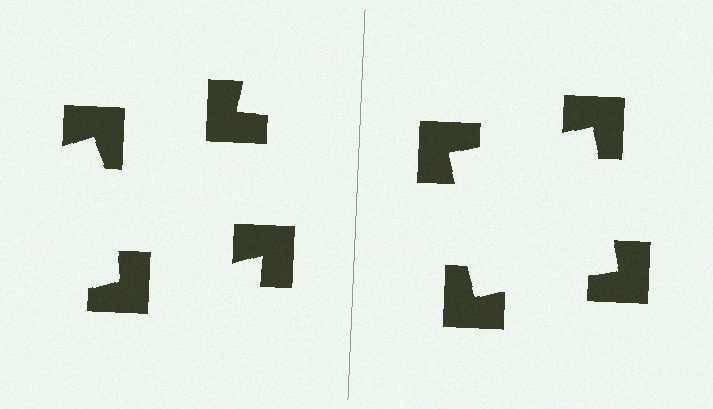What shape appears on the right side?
An illusory square.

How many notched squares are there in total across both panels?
8 — 4 on each side.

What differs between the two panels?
The notched squares are positioned identically on both sides; only the wedge orientations differ. On the right they align to a square; on the left they are misaligned.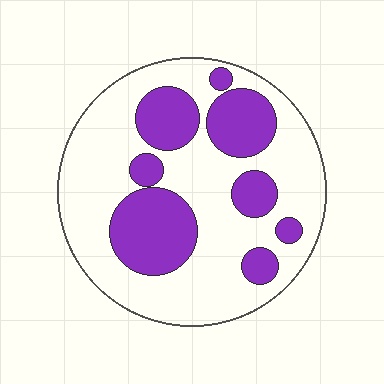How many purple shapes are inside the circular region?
8.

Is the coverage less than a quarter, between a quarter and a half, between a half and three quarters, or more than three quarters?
Between a quarter and a half.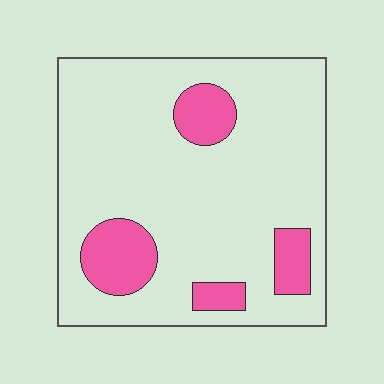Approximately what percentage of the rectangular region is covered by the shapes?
Approximately 15%.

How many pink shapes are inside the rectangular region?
4.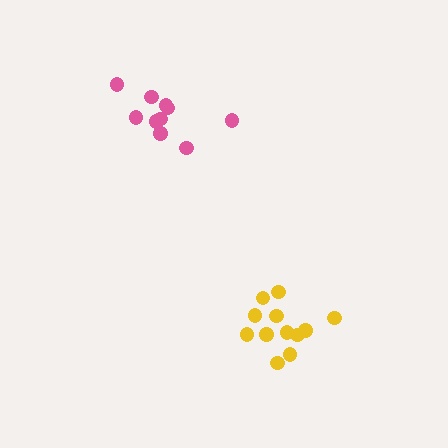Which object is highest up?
The pink cluster is topmost.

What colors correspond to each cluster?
The clusters are colored: yellow, pink.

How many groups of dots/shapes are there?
There are 2 groups.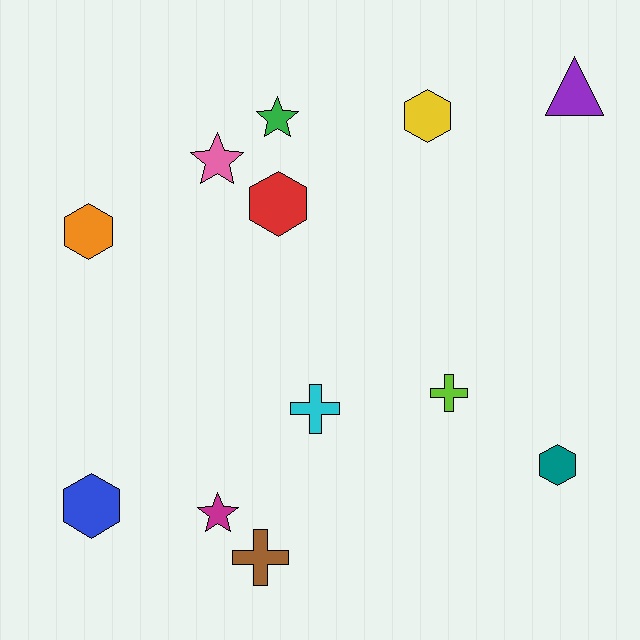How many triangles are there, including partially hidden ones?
There is 1 triangle.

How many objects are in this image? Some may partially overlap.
There are 12 objects.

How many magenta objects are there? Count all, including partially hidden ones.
There is 1 magenta object.